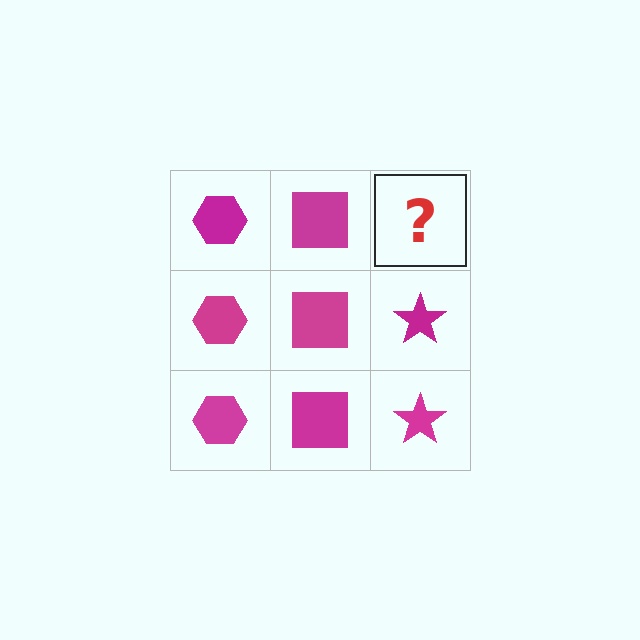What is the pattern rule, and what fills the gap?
The rule is that each column has a consistent shape. The gap should be filled with a magenta star.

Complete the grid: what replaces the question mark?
The question mark should be replaced with a magenta star.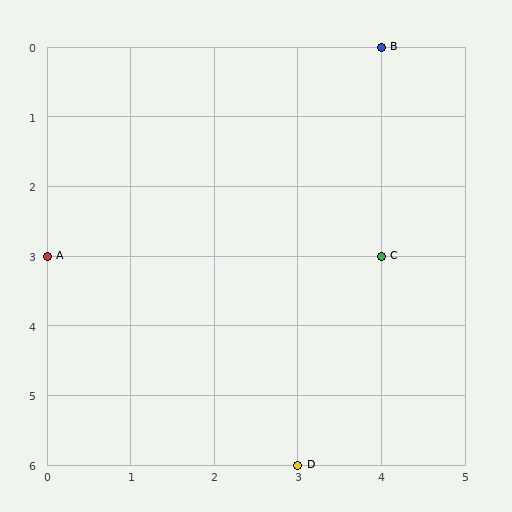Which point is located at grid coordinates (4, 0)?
Point B is at (4, 0).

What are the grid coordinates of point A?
Point A is at grid coordinates (0, 3).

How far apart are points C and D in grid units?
Points C and D are 1 column and 3 rows apart (about 3.2 grid units diagonally).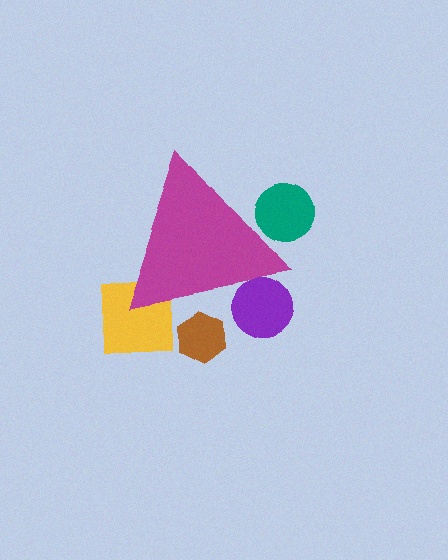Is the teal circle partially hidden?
Yes, the teal circle is partially hidden behind the magenta triangle.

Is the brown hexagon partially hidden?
Yes, the brown hexagon is partially hidden behind the magenta triangle.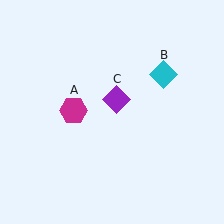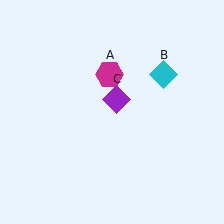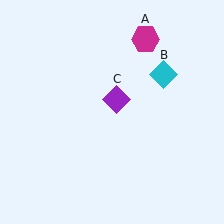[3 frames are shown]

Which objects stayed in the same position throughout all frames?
Cyan diamond (object B) and purple diamond (object C) remained stationary.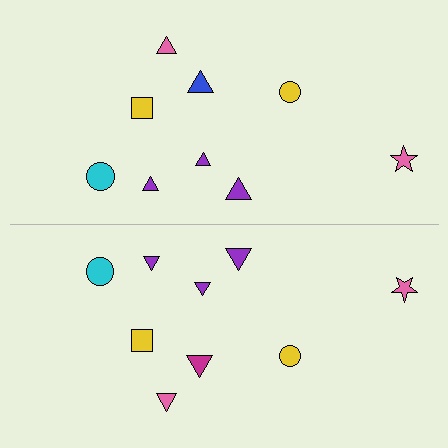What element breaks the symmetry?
The magenta triangle on the bottom side breaks the symmetry — its mirror counterpart is blue.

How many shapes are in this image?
There are 18 shapes in this image.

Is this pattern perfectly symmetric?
No, the pattern is not perfectly symmetric. The magenta triangle on the bottom side breaks the symmetry — its mirror counterpart is blue.